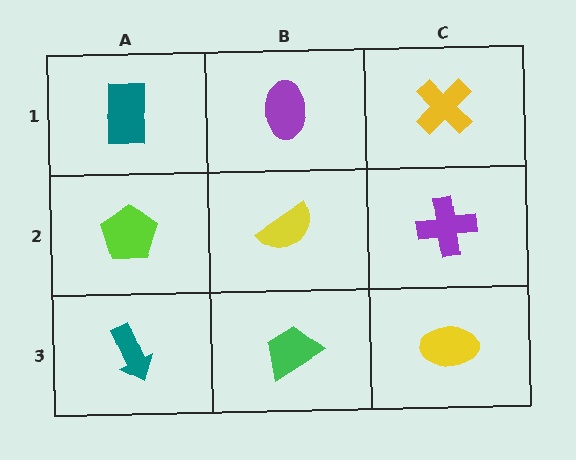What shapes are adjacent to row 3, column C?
A purple cross (row 2, column C), a green trapezoid (row 3, column B).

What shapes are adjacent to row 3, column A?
A lime pentagon (row 2, column A), a green trapezoid (row 3, column B).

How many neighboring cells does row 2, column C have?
3.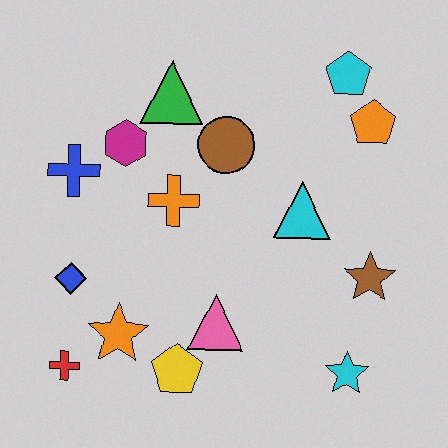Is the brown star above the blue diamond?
Yes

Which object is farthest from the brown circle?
The red cross is farthest from the brown circle.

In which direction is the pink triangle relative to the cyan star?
The pink triangle is to the left of the cyan star.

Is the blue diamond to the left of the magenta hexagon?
Yes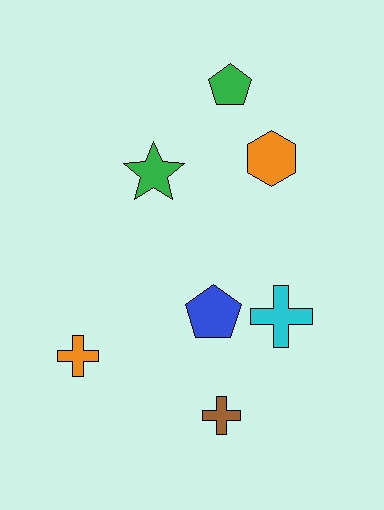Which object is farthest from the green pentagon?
The brown cross is farthest from the green pentagon.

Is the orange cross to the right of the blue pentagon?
No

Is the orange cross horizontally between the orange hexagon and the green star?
No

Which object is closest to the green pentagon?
The orange hexagon is closest to the green pentagon.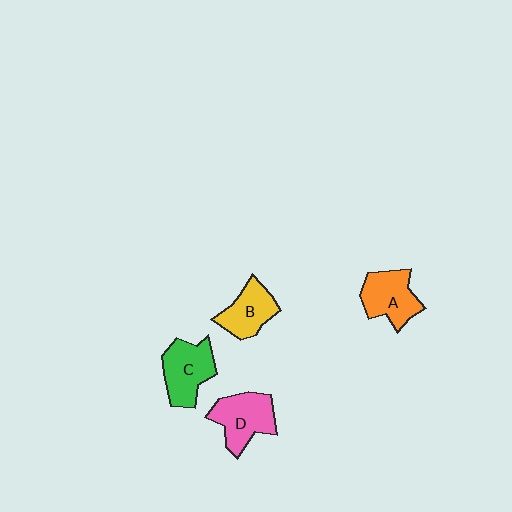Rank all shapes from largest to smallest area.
From largest to smallest: D (pink), C (green), A (orange), B (yellow).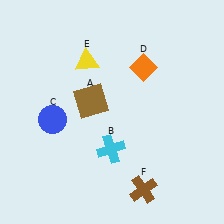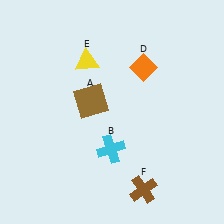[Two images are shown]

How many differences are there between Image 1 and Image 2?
There is 1 difference between the two images.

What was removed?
The blue circle (C) was removed in Image 2.